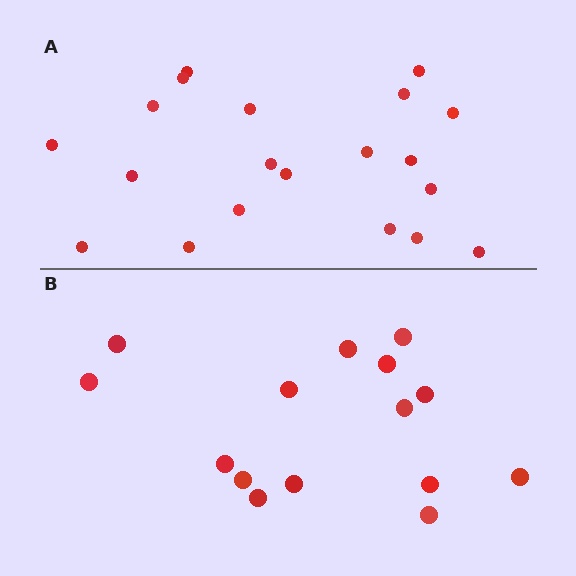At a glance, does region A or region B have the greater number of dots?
Region A (the top region) has more dots.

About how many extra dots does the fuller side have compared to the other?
Region A has about 5 more dots than region B.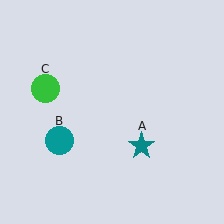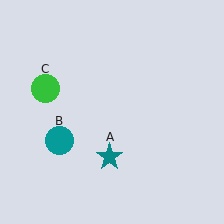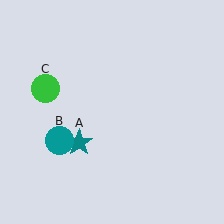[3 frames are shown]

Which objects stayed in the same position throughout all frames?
Teal circle (object B) and green circle (object C) remained stationary.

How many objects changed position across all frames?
1 object changed position: teal star (object A).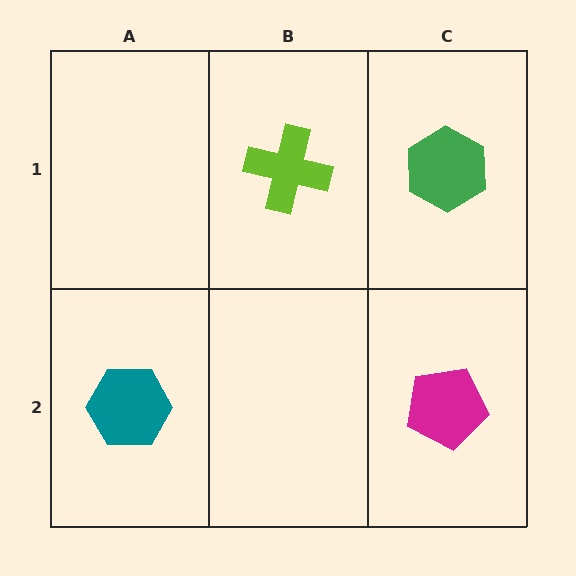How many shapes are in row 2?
2 shapes.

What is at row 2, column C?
A magenta pentagon.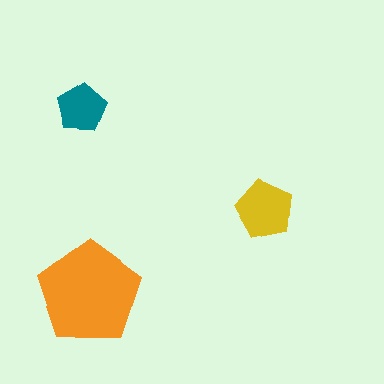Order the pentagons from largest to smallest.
the orange one, the yellow one, the teal one.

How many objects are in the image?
There are 3 objects in the image.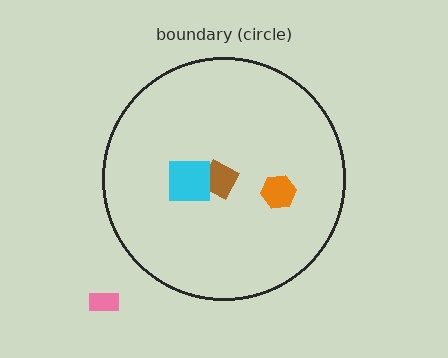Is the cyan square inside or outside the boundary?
Inside.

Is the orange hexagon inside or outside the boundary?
Inside.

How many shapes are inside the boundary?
3 inside, 1 outside.